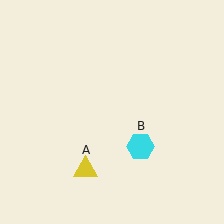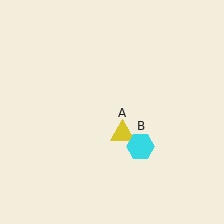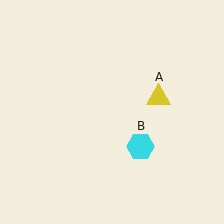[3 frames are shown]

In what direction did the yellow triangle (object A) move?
The yellow triangle (object A) moved up and to the right.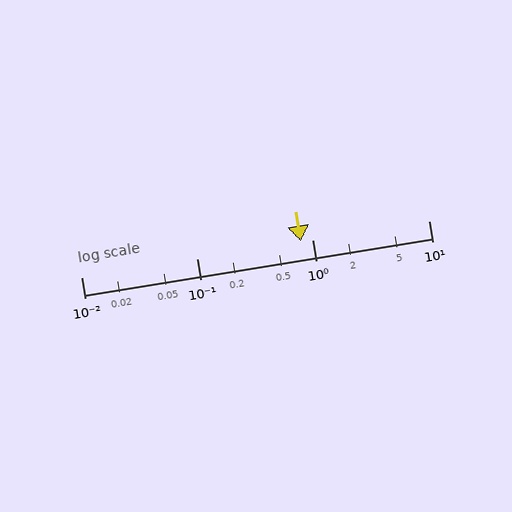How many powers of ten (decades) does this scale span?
The scale spans 3 decades, from 0.01 to 10.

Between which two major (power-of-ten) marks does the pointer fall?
The pointer is between 0.1 and 1.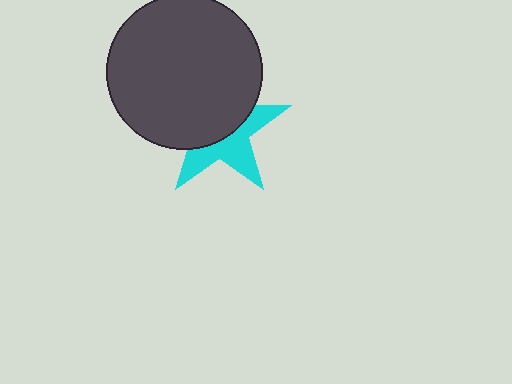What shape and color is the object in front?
The object in front is a dark gray circle.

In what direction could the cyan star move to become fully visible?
The cyan star could move down. That would shift it out from behind the dark gray circle entirely.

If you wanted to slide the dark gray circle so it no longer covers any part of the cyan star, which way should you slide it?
Slide it up — that is the most direct way to separate the two shapes.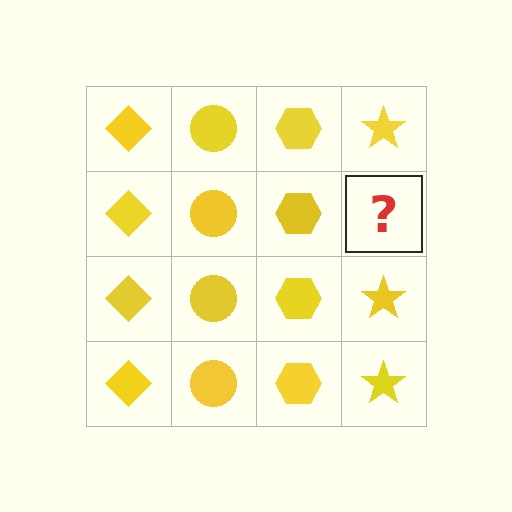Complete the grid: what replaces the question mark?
The question mark should be replaced with a yellow star.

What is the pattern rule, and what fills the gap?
The rule is that each column has a consistent shape. The gap should be filled with a yellow star.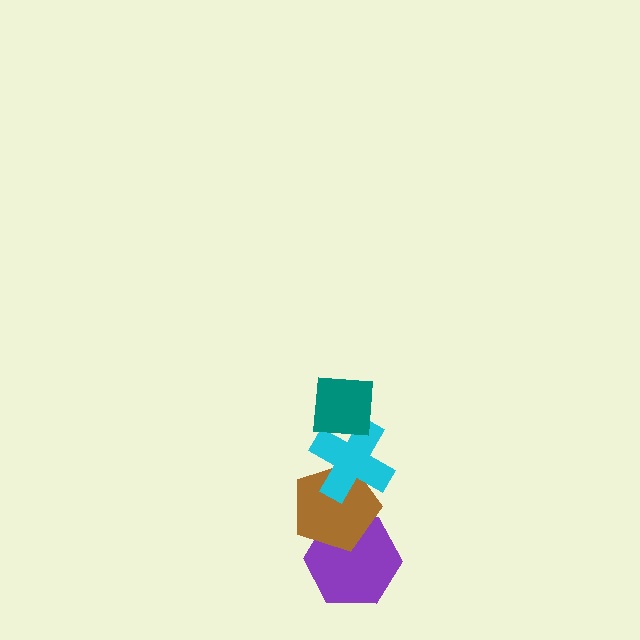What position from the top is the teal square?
The teal square is 1st from the top.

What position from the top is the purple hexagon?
The purple hexagon is 4th from the top.